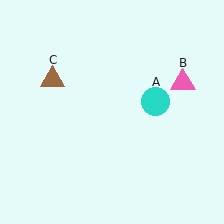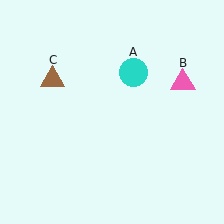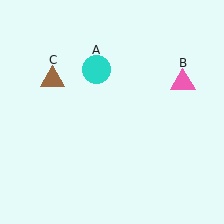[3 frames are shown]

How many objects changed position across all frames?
1 object changed position: cyan circle (object A).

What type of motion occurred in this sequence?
The cyan circle (object A) rotated counterclockwise around the center of the scene.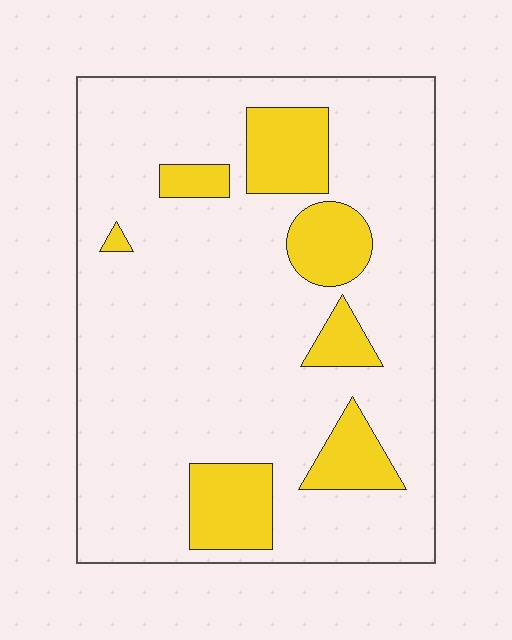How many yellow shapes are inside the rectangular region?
7.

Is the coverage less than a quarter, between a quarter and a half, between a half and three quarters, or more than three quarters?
Less than a quarter.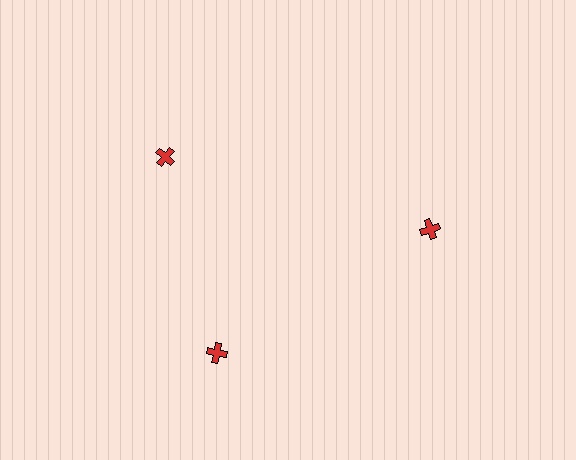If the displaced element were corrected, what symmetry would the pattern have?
It would have 3-fold rotational symmetry — the pattern would map onto itself every 120 degrees.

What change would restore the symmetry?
The symmetry would be restored by rotating it back into even spacing with its neighbors so that all 3 crosses sit at equal angles and equal distance from the center.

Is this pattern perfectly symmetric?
No. The 3 red crosses are arranged in a ring, but one element near the 11 o'clock position is rotated out of alignment along the ring, breaking the 3-fold rotational symmetry.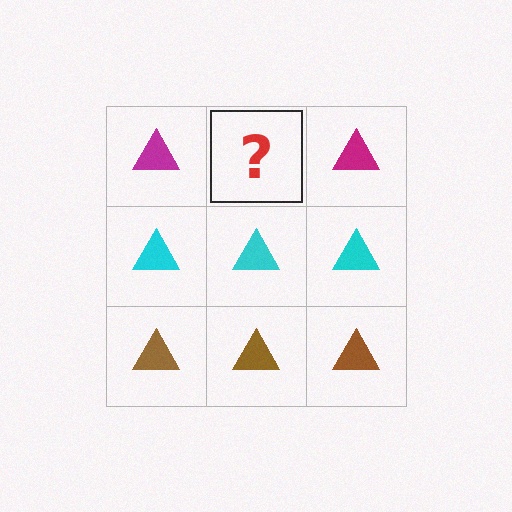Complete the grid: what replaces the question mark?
The question mark should be replaced with a magenta triangle.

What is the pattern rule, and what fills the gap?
The rule is that each row has a consistent color. The gap should be filled with a magenta triangle.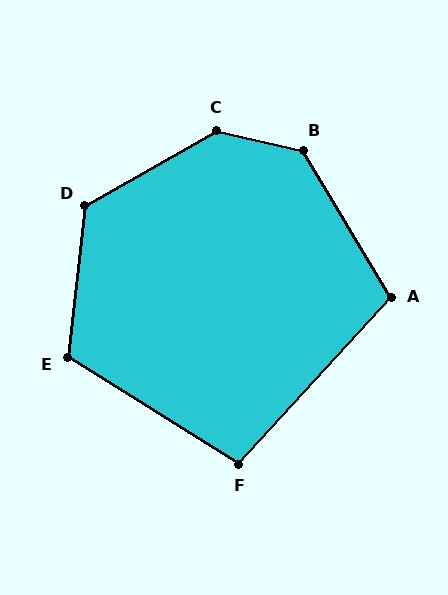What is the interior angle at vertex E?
Approximately 116 degrees (obtuse).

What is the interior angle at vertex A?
Approximately 107 degrees (obtuse).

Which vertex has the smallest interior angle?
F, at approximately 100 degrees.